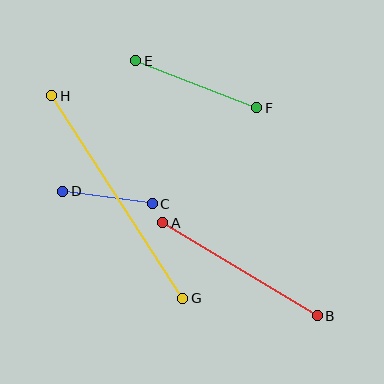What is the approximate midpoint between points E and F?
The midpoint is at approximately (196, 84) pixels.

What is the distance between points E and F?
The distance is approximately 130 pixels.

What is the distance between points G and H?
The distance is approximately 241 pixels.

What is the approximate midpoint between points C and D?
The midpoint is at approximately (107, 198) pixels.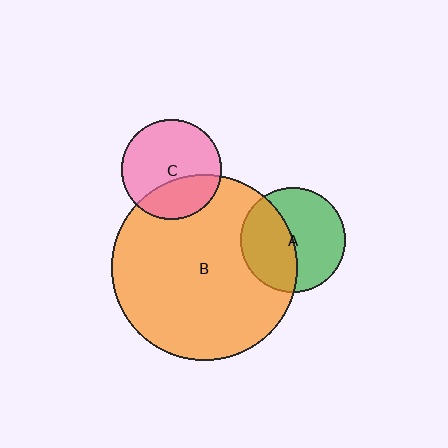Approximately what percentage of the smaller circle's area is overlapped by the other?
Approximately 45%.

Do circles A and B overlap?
Yes.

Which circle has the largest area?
Circle B (orange).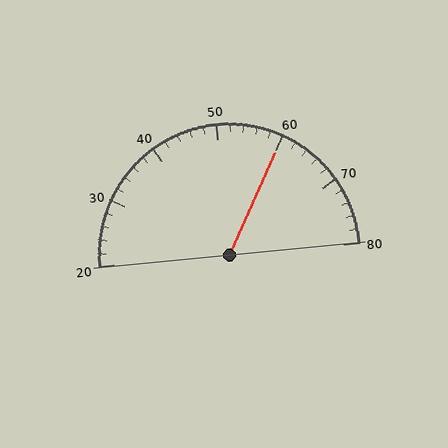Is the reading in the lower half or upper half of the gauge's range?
The reading is in the upper half of the range (20 to 80).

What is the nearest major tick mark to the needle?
The nearest major tick mark is 60.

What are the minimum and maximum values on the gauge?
The gauge ranges from 20 to 80.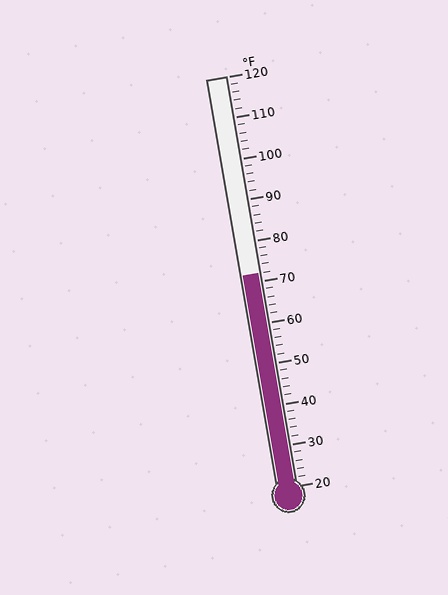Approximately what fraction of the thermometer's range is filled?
The thermometer is filled to approximately 50% of its range.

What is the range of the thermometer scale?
The thermometer scale ranges from 20°F to 120°F.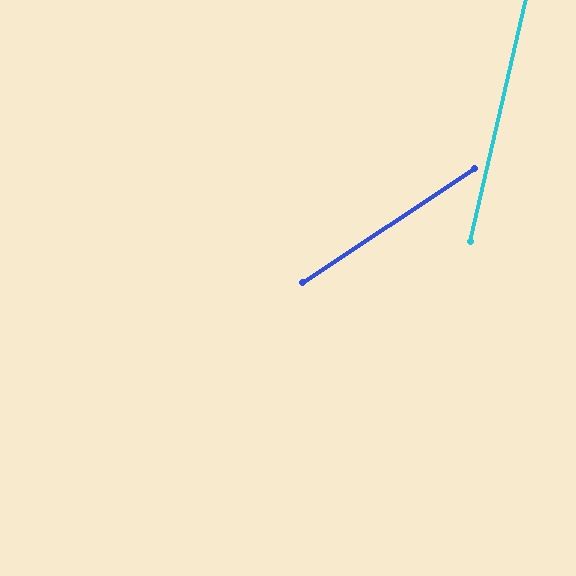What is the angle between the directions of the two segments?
Approximately 43 degrees.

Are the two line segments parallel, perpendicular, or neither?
Neither parallel nor perpendicular — they differ by about 43°.